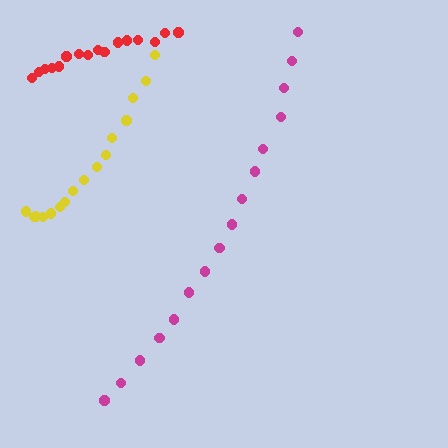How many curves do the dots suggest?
There are 3 distinct paths.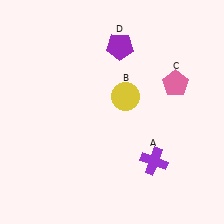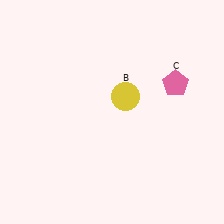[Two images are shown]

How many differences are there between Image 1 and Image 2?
There are 2 differences between the two images.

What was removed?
The purple pentagon (D), the purple cross (A) were removed in Image 2.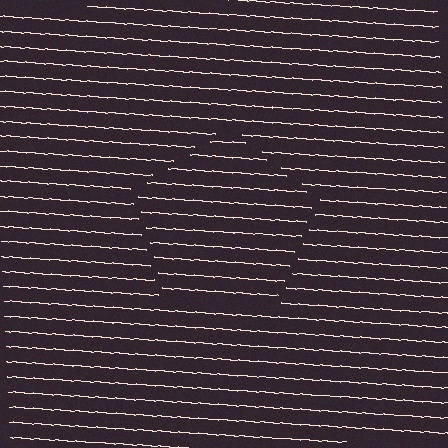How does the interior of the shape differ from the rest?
The interior of the shape contains the same grating, shifted by half a period — the contour is defined by the phase discontinuity where line-ends from the inner and outer gratings abut.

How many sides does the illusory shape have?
5 sides — the line-ends trace a pentagon.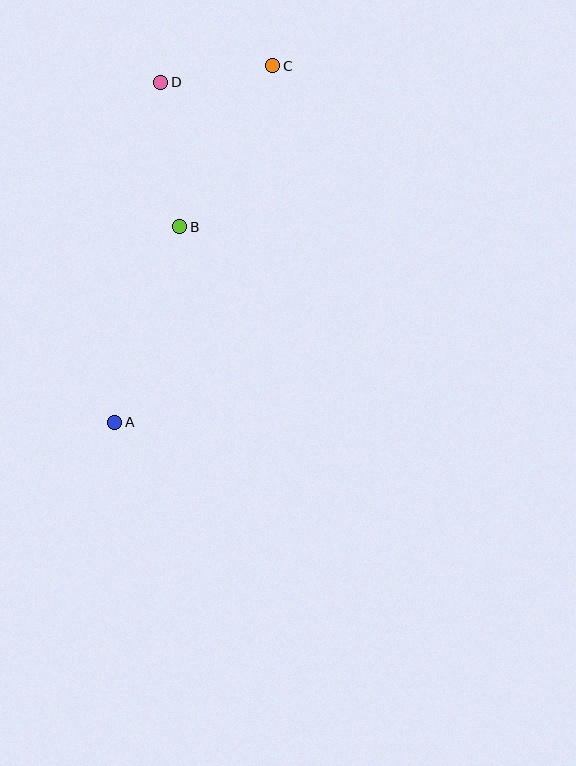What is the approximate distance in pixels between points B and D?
The distance between B and D is approximately 146 pixels.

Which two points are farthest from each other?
Points A and C are farthest from each other.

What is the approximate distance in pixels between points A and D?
The distance between A and D is approximately 343 pixels.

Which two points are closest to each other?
Points C and D are closest to each other.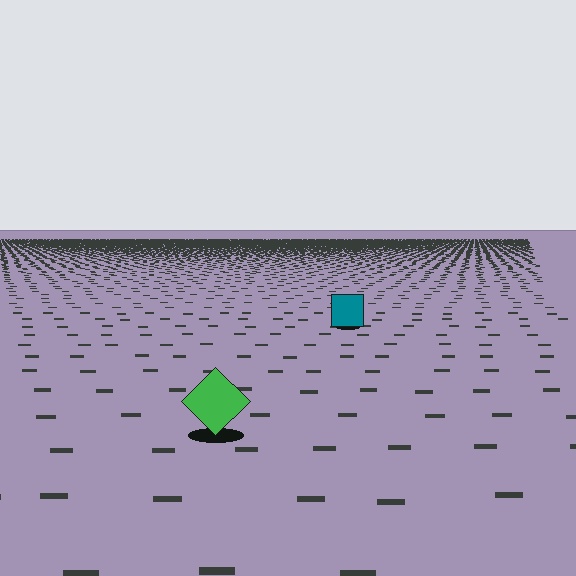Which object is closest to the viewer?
The green diamond is closest. The texture marks near it are larger and more spread out.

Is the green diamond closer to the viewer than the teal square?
Yes. The green diamond is closer — you can tell from the texture gradient: the ground texture is coarser near it.